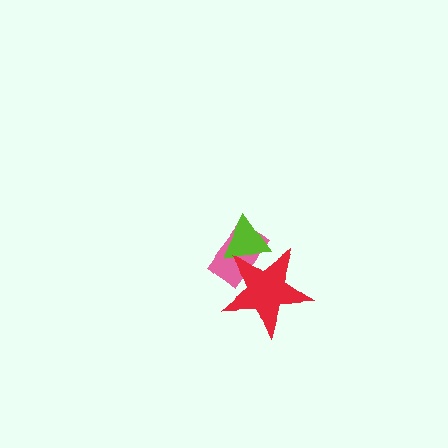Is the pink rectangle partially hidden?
Yes, it is partially covered by another shape.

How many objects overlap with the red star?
2 objects overlap with the red star.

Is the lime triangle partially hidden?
Yes, it is partially covered by another shape.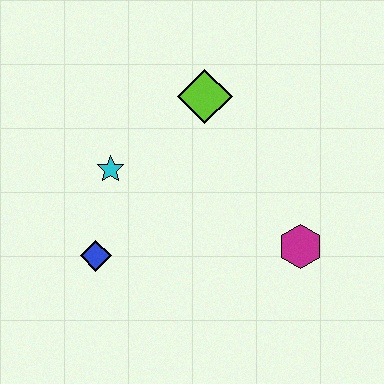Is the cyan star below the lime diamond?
Yes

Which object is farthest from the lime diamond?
The blue diamond is farthest from the lime diamond.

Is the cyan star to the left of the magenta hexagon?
Yes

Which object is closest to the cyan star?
The blue diamond is closest to the cyan star.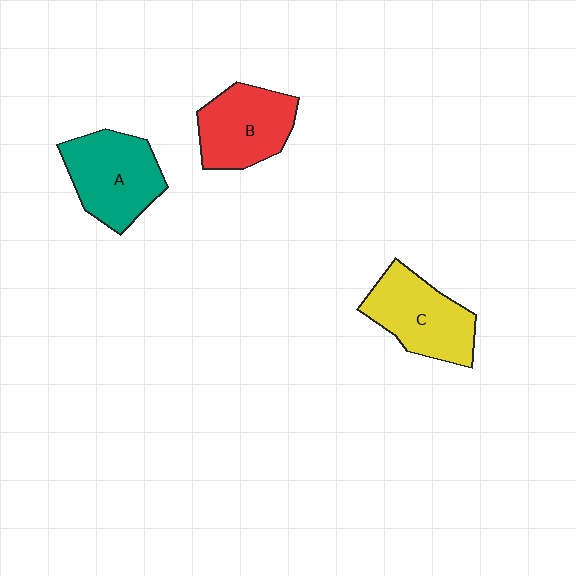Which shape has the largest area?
Shape A (teal).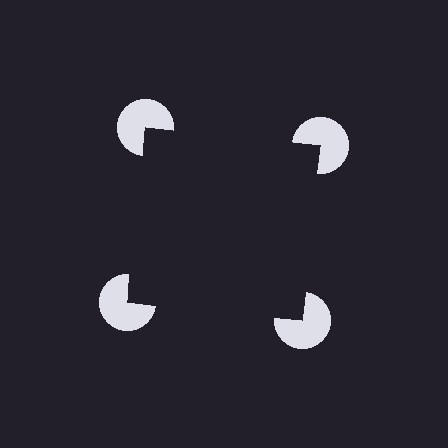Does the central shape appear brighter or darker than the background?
It typically appears slightly darker than the background, even though no actual brightness change is drawn.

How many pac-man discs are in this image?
There are 4 — one at each vertex of the illusory square.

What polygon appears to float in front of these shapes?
An illusory square — its edges are inferred from the aligned wedge cuts in the pac-man discs, not physically drawn.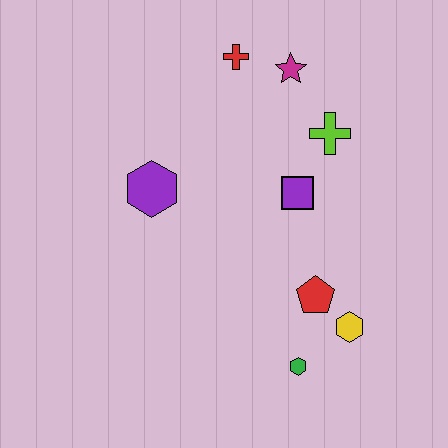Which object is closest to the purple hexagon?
The purple square is closest to the purple hexagon.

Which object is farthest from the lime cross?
The green hexagon is farthest from the lime cross.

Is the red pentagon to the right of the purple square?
Yes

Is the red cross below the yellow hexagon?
No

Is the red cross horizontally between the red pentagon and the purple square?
No